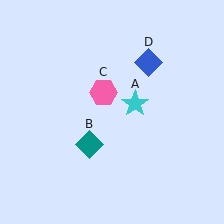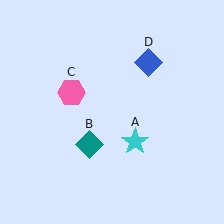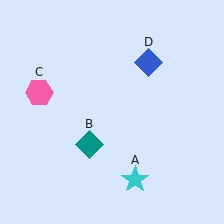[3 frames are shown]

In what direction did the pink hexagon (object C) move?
The pink hexagon (object C) moved left.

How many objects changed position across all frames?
2 objects changed position: cyan star (object A), pink hexagon (object C).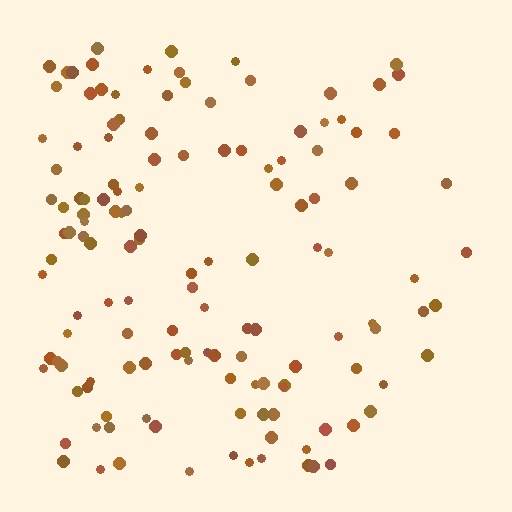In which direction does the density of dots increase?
From right to left, with the left side densest.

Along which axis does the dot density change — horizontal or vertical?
Horizontal.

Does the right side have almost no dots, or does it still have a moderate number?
Still a moderate number, just noticeably fewer than the left.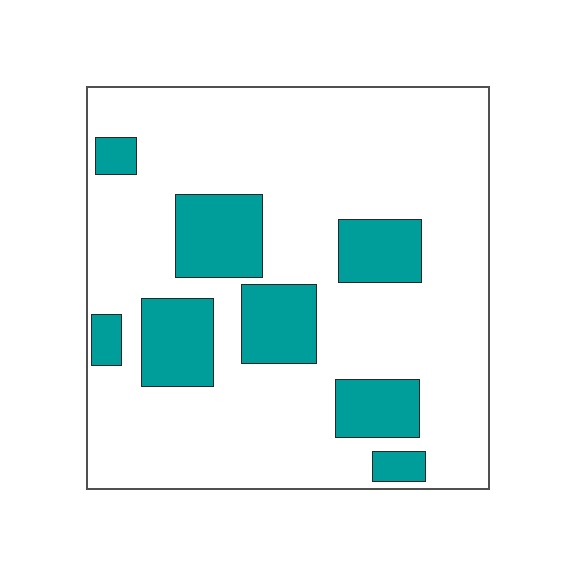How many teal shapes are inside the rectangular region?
8.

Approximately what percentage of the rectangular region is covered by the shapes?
Approximately 20%.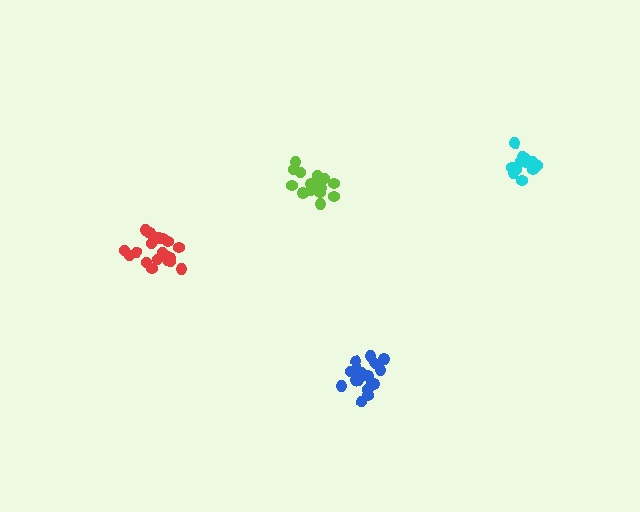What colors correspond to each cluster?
The clusters are colored: red, blue, cyan, lime.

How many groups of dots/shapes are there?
There are 4 groups.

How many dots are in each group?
Group 1: 20 dots, Group 2: 19 dots, Group 3: 14 dots, Group 4: 16 dots (69 total).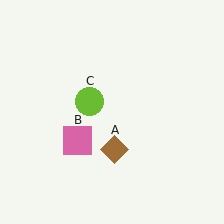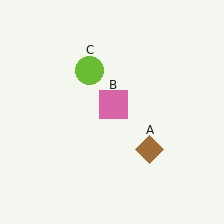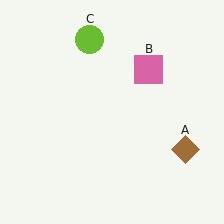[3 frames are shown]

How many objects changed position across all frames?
3 objects changed position: brown diamond (object A), pink square (object B), lime circle (object C).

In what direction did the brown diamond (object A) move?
The brown diamond (object A) moved right.